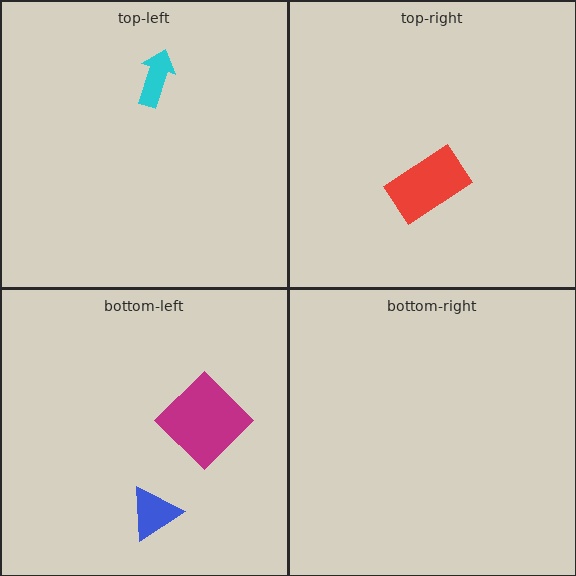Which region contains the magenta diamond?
The bottom-left region.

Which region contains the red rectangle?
The top-right region.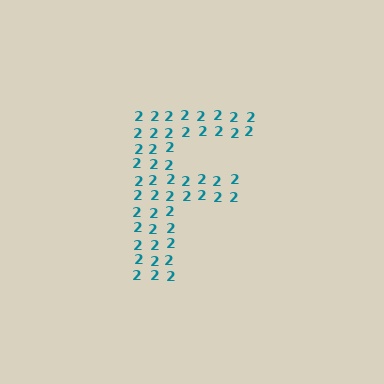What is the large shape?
The large shape is the letter F.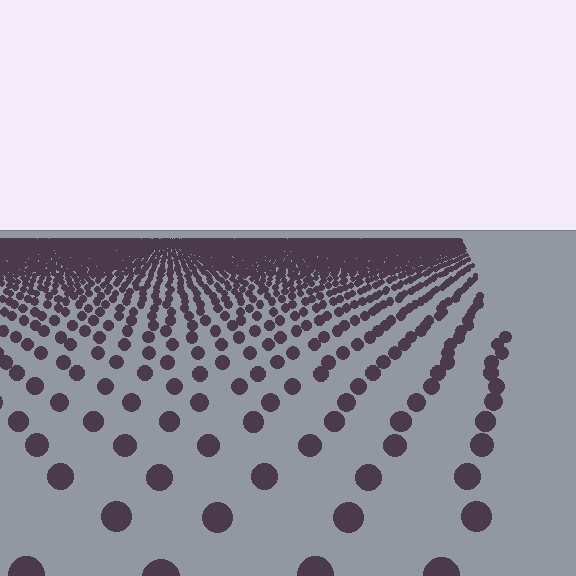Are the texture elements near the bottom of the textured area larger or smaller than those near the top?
Larger. Near the bottom, elements are closer to the viewer and appear at a bigger on-screen size.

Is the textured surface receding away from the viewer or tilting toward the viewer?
The surface is receding away from the viewer. Texture elements get smaller and denser toward the top.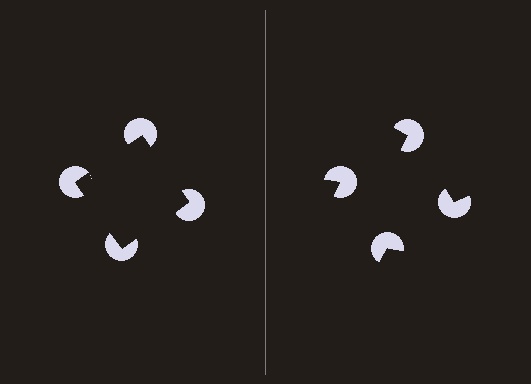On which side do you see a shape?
An illusory square appears on the left side. On the right side the wedge cuts are rotated, so no coherent shape forms.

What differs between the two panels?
The pac-man discs are positioned identically on both sides; only the wedge orientations differ. On the left they align to a square; on the right they are misaligned.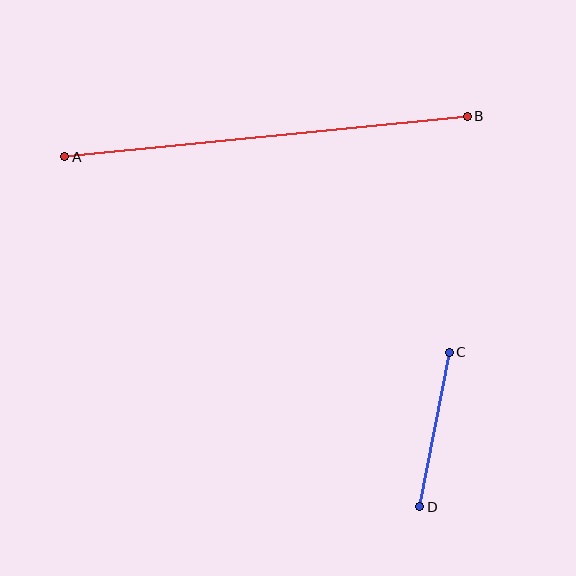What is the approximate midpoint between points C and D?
The midpoint is at approximately (435, 430) pixels.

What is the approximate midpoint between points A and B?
The midpoint is at approximately (266, 136) pixels.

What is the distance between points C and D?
The distance is approximately 157 pixels.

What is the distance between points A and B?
The distance is approximately 405 pixels.